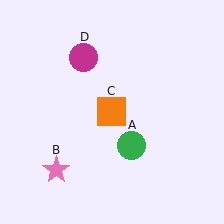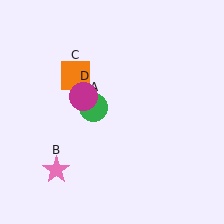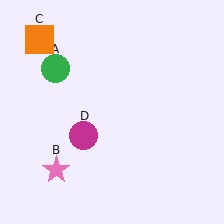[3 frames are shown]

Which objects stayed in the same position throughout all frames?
Pink star (object B) remained stationary.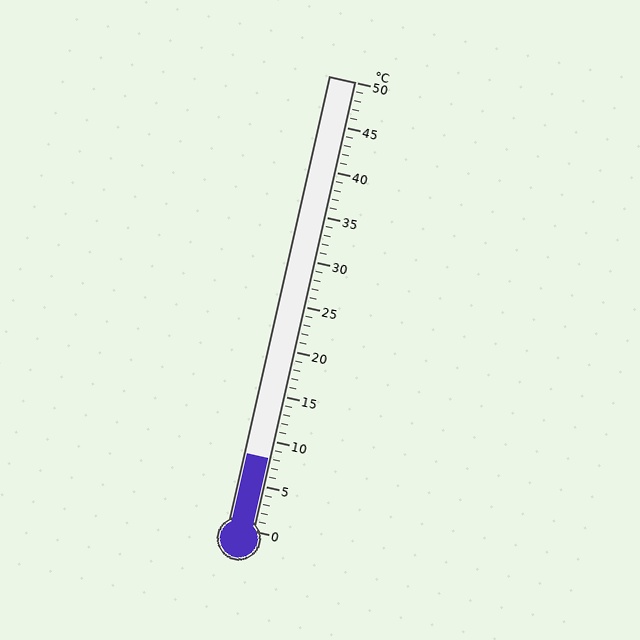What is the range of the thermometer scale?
The thermometer scale ranges from 0°C to 50°C.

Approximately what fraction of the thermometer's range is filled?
The thermometer is filled to approximately 15% of its range.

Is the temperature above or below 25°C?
The temperature is below 25°C.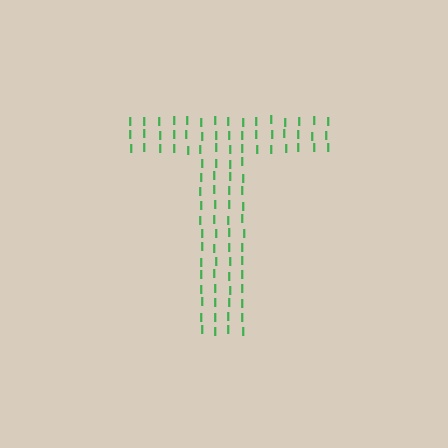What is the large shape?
The large shape is the letter T.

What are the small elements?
The small elements are letter I's.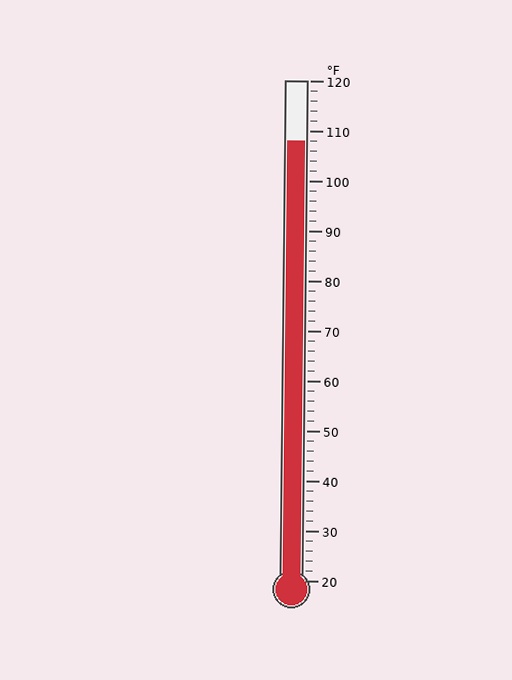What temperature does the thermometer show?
The thermometer shows approximately 108°F.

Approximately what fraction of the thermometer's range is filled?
The thermometer is filled to approximately 90% of its range.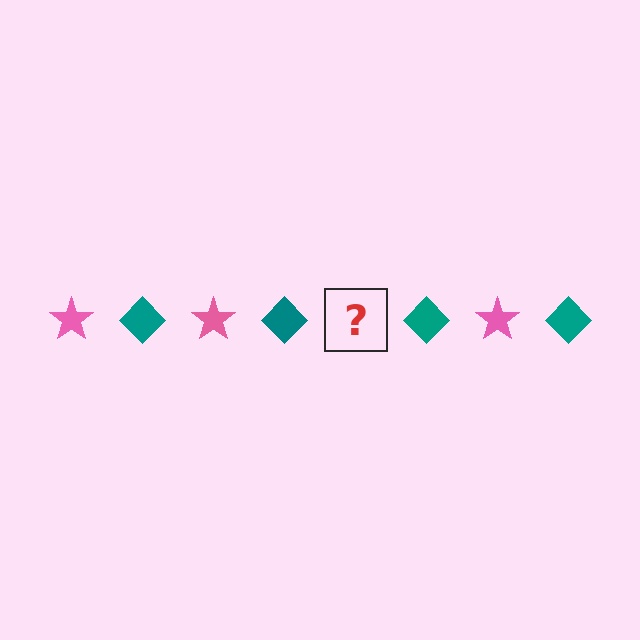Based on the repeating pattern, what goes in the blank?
The blank should be a pink star.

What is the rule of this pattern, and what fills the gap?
The rule is that the pattern alternates between pink star and teal diamond. The gap should be filled with a pink star.